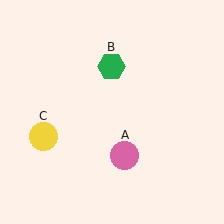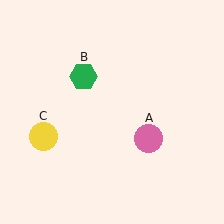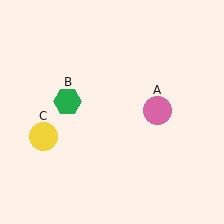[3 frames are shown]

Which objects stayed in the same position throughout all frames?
Yellow circle (object C) remained stationary.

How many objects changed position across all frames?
2 objects changed position: pink circle (object A), green hexagon (object B).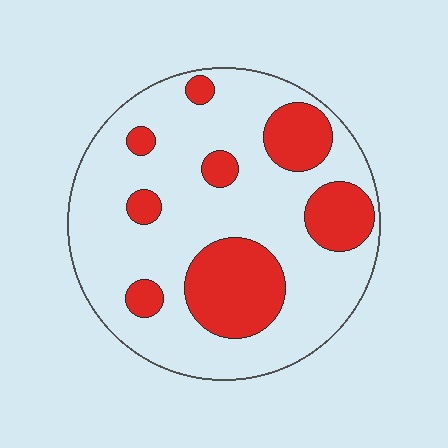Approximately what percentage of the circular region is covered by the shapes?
Approximately 25%.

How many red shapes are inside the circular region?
8.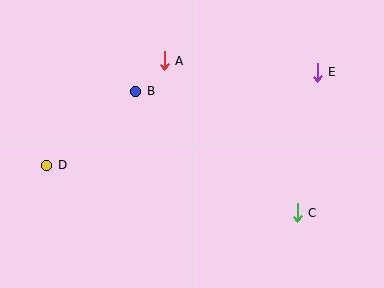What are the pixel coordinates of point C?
Point C is at (297, 213).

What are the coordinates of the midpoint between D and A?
The midpoint between D and A is at (106, 113).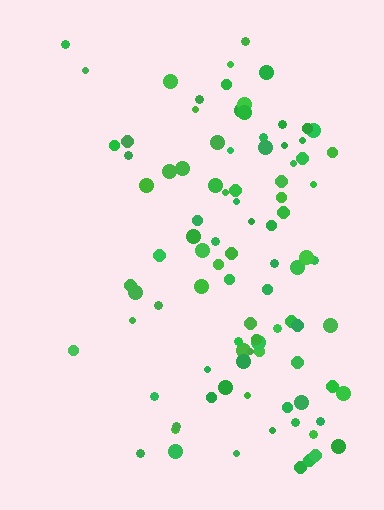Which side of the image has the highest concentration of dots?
The right.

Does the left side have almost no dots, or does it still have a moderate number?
Still a moderate number, just noticeably fewer than the right.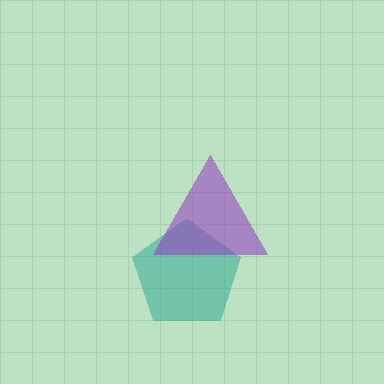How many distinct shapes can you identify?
There are 2 distinct shapes: a teal pentagon, a purple triangle.